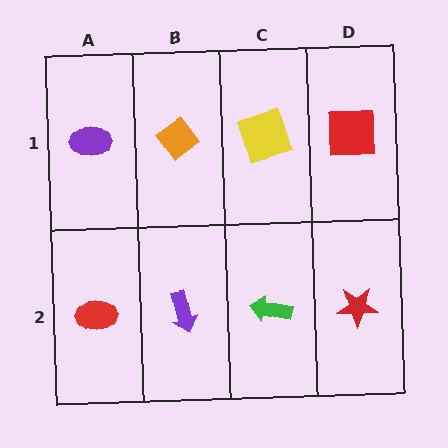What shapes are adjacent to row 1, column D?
A red star (row 2, column D), a yellow square (row 1, column C).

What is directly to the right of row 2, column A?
A purple arrow.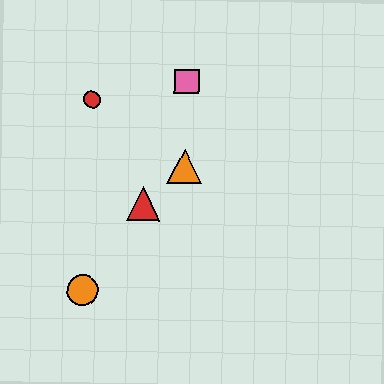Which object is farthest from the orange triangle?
The orange circle is farthest from the orange triangle.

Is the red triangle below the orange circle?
No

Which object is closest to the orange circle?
The red triangle is closest to the orange circle.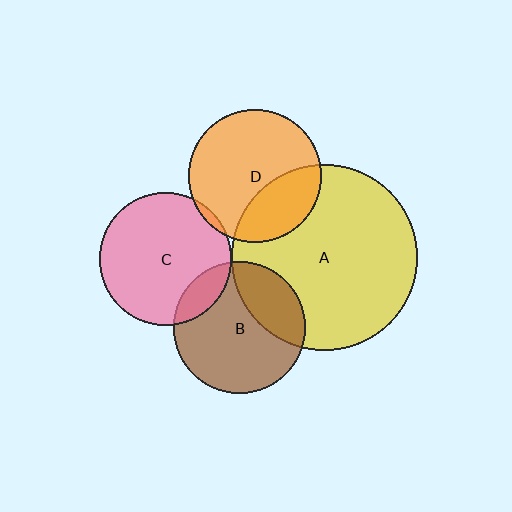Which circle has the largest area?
Circle A (yellow).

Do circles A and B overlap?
Yes.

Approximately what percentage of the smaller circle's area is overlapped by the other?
Approximately 30%.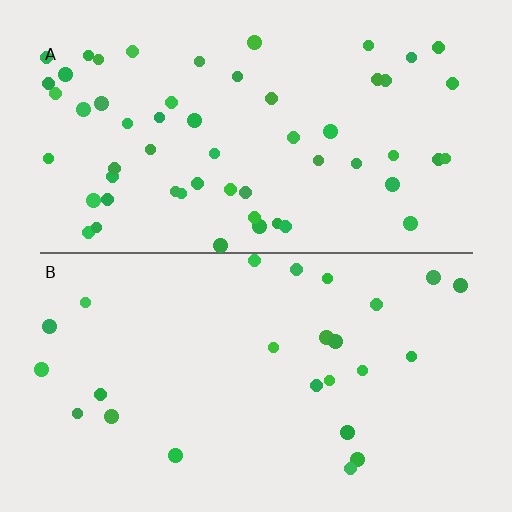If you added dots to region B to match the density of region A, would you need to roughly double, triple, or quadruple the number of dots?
Approximately double.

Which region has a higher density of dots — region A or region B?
A (the top).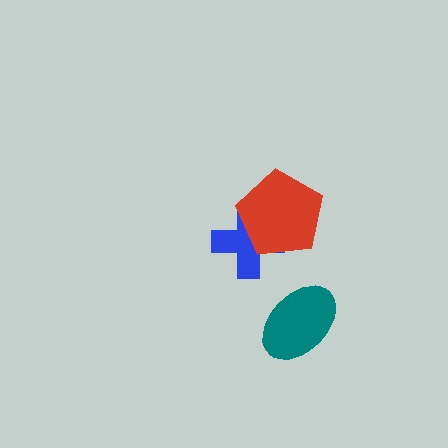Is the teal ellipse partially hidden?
No, no other shape covers it.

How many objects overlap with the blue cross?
1 object overlaps with the blue cross.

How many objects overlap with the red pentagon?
1 object overlaps with the red pentagon.